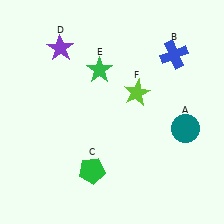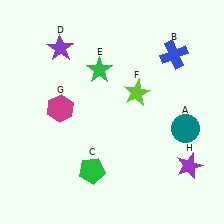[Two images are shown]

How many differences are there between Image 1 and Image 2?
There are 2 differences between the two images.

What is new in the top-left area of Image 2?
A magenta hexagon (G) was added in the top-left area of Image 2.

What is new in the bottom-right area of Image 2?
A purple star (H) was added in the bottom-right area of Image 2.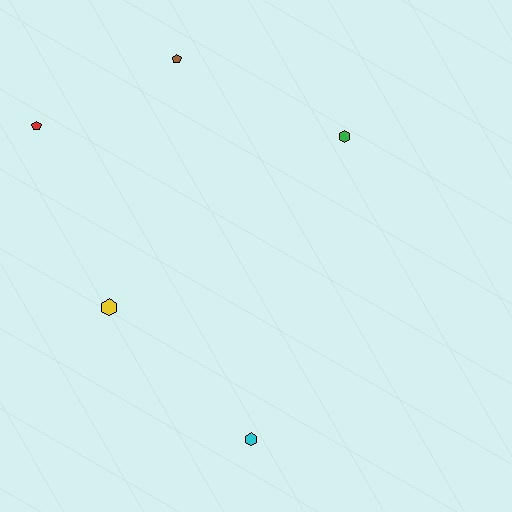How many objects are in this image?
There are 5 objects.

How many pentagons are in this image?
There are 2 pentagons.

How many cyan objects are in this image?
There is 1 cyan object.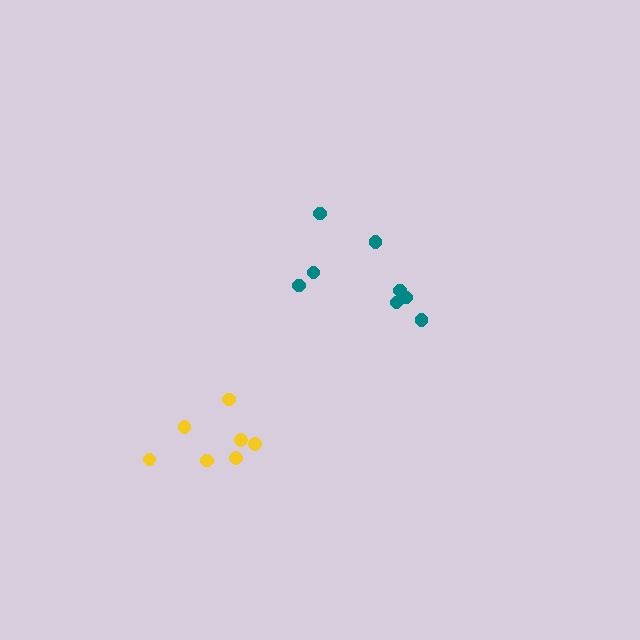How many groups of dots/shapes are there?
There are 2 groups.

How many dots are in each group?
Group 1: 8 dots, Group 2: 7 dots (15 total).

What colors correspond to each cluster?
The clusters are colored: teal, yellow.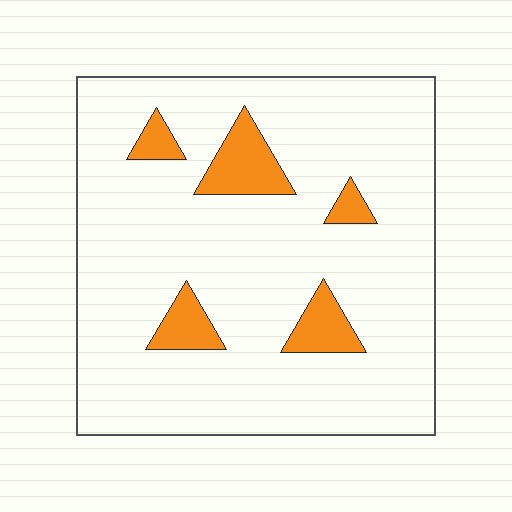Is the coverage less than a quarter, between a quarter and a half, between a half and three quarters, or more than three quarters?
Less than a quarter.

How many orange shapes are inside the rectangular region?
5.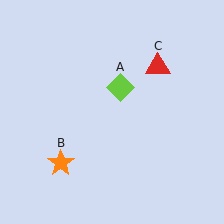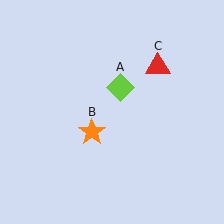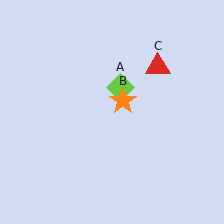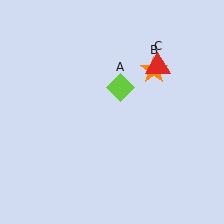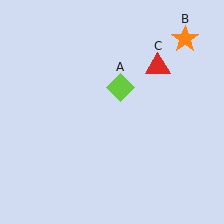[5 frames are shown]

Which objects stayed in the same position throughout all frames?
Lime diamond (object A) and red triangle (object C) remained stationary.